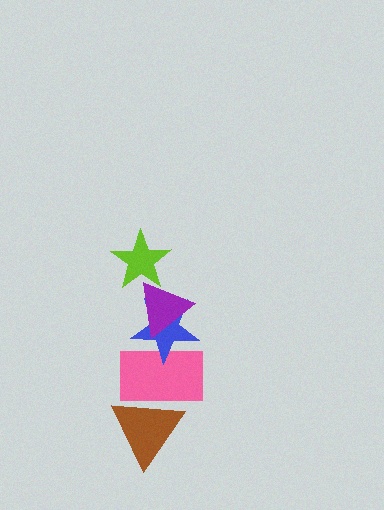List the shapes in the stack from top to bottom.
From top to bottom: the lime star, the purple triangle, the blue star, the pink rectangle, the brown triangle.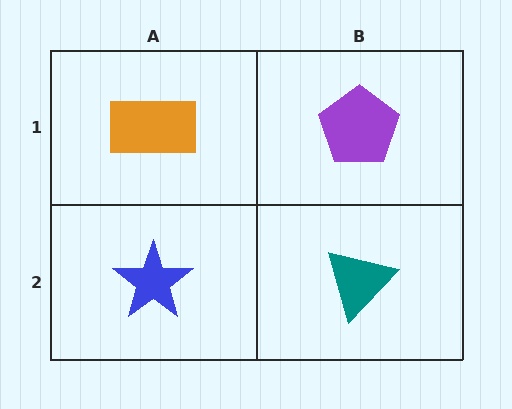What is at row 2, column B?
A teal triangle.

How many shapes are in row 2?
2 shapes.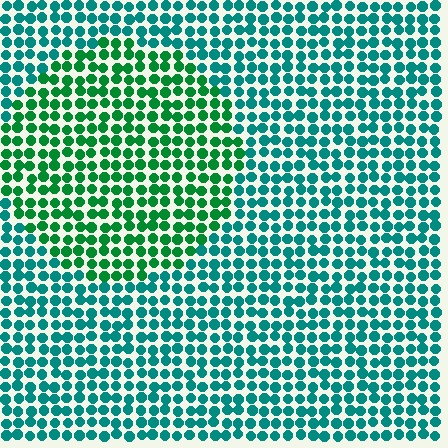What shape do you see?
I see a circle.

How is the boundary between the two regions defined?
The boundary is defined purely by a slight shift in hue (about 35 degrees). Spacing, size, and orientation are identical on both sides.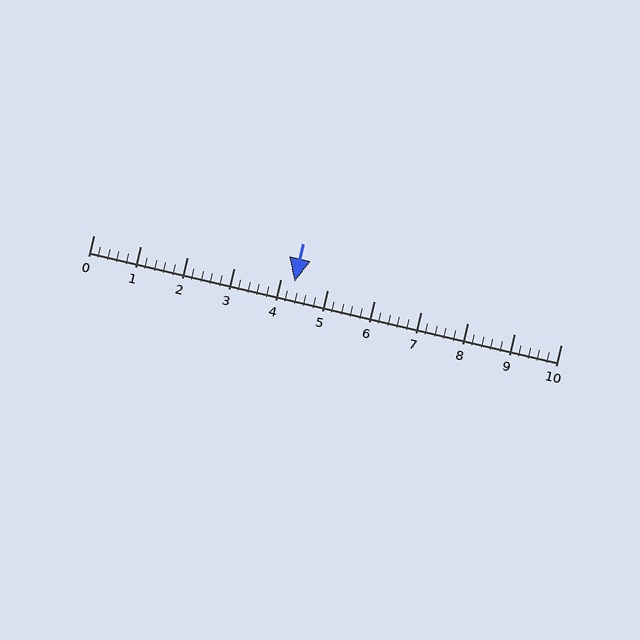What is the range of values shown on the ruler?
The ruler shows values from 0 to 10.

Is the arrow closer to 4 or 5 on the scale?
The arrow is closer to 4.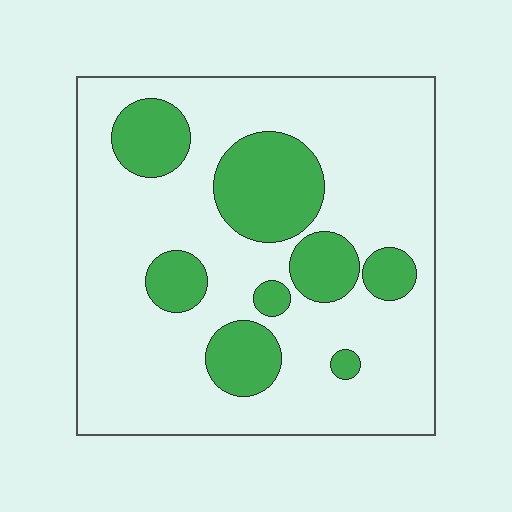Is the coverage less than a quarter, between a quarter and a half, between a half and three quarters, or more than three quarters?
Less than a quarter.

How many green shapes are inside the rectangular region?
8.